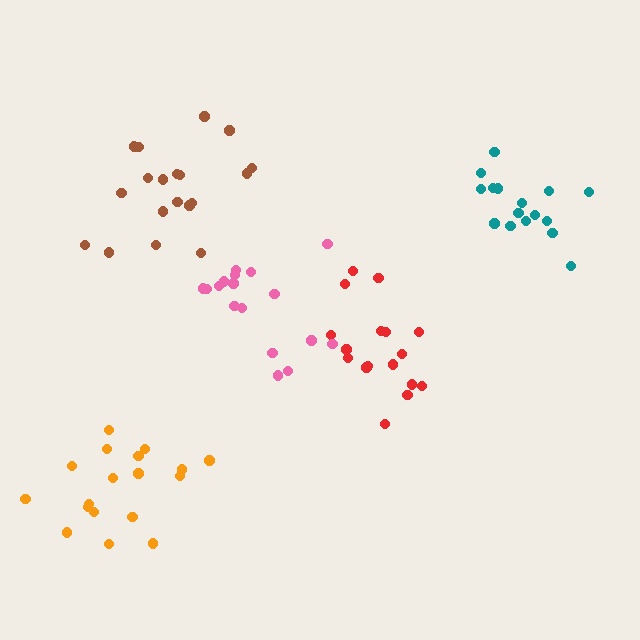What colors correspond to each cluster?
The clusters are colored: teal, red, brown, orange, pink.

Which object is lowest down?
The orange cluster is bottommost.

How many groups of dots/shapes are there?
There are 5 groups.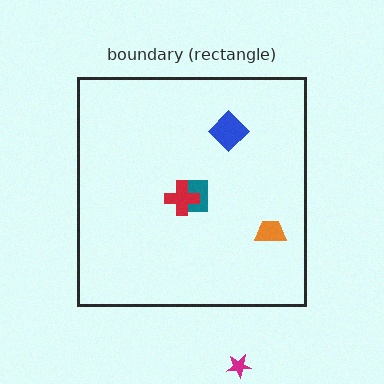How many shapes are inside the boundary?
4 inside, 1 outside.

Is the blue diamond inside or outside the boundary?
Inside.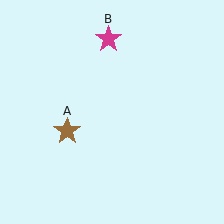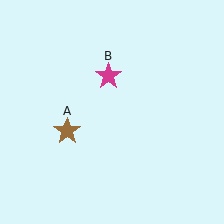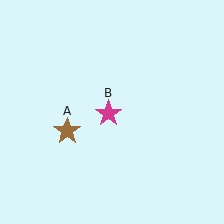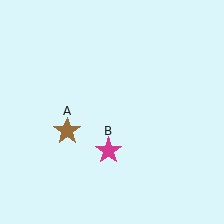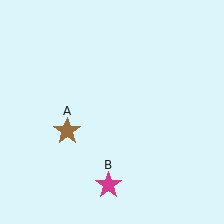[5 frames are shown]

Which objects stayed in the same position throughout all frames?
Brown star (object A) remained stationary.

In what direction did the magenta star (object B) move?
The magenta star (object B) moved down.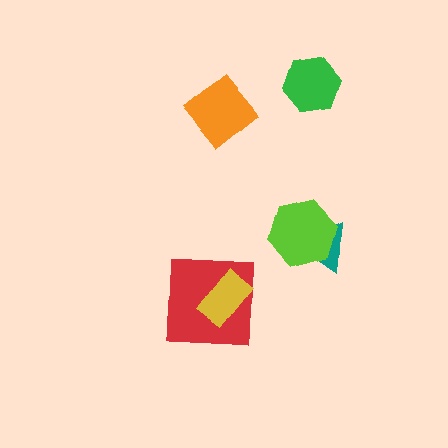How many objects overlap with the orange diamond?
0 objects overlap with the orange diamond.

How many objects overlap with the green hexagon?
0 objects overlap with the green hexagon.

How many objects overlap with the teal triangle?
1 object overlaps with the teal triangle.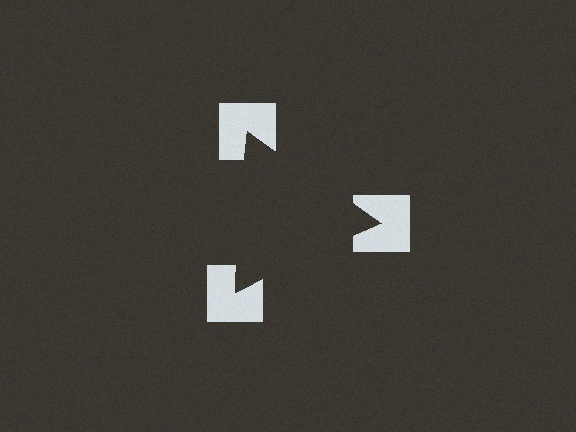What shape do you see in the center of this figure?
An illusory triangle — its edges are inferred from the aligned wedge cuts in the notched squares, not physically drawn.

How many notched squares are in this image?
There are 3 — one at each vertex of the illusory triangle.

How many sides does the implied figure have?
3 sides.